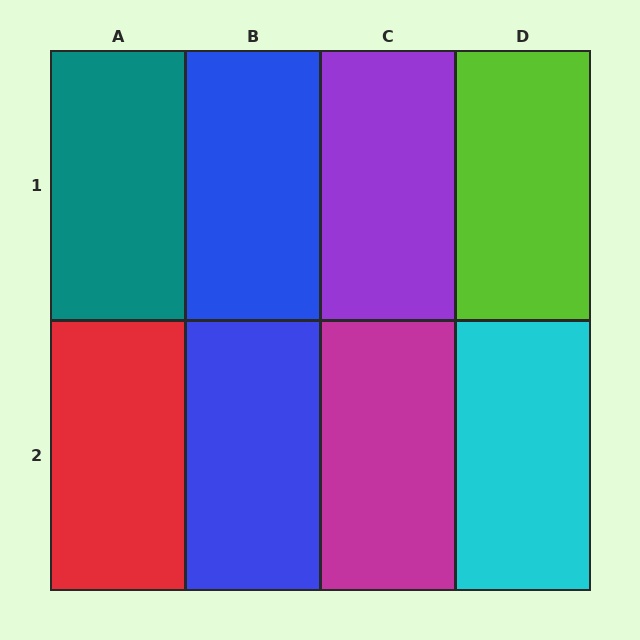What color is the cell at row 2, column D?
Cyan.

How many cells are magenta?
1 cell is magenta.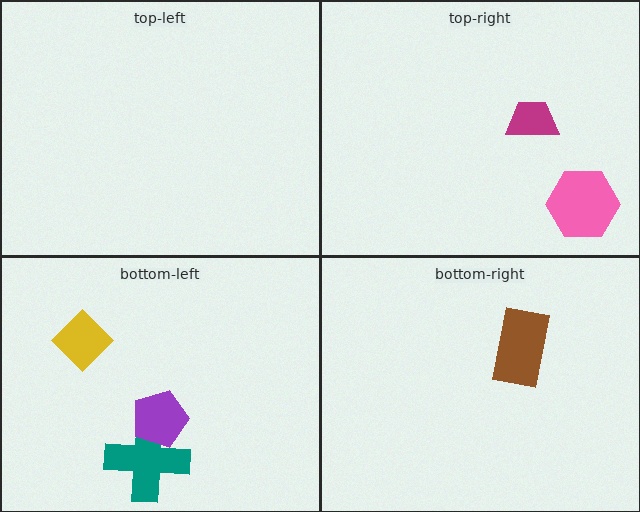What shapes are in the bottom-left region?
The yellow diamond, the teal cross, the purple pentagon.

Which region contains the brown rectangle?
The bottom-right region.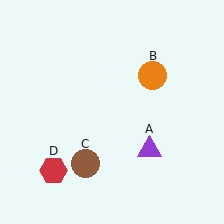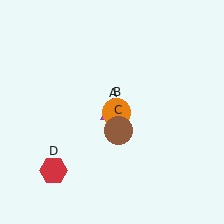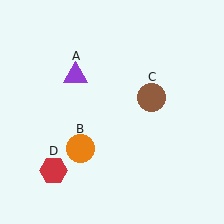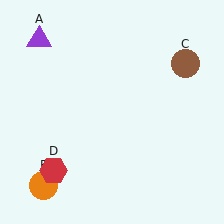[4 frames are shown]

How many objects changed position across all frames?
3 objects changed position: purple triangle (object A), orange circle (object B), brown circle (object C).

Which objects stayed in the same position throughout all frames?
Red hexagon (object D) remained stationary.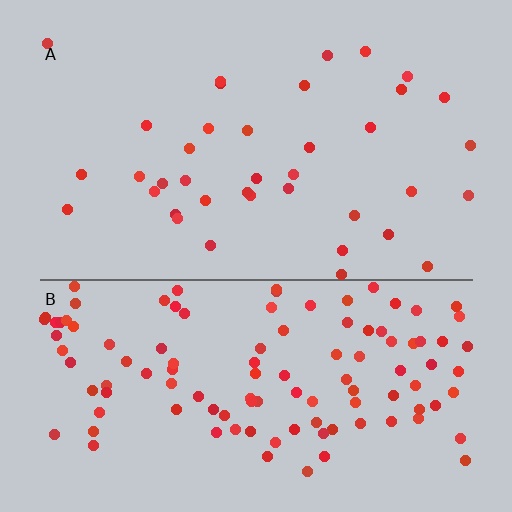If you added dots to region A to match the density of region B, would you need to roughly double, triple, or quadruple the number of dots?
Approximately triple.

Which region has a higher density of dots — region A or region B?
B (the bottom).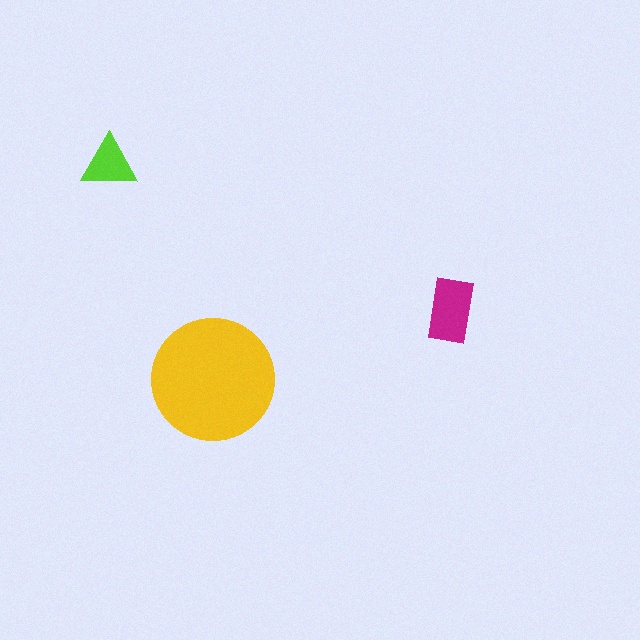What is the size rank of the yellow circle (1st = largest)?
1st.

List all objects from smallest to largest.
The lime triangle, the magenta rectangle, the yellow circle.